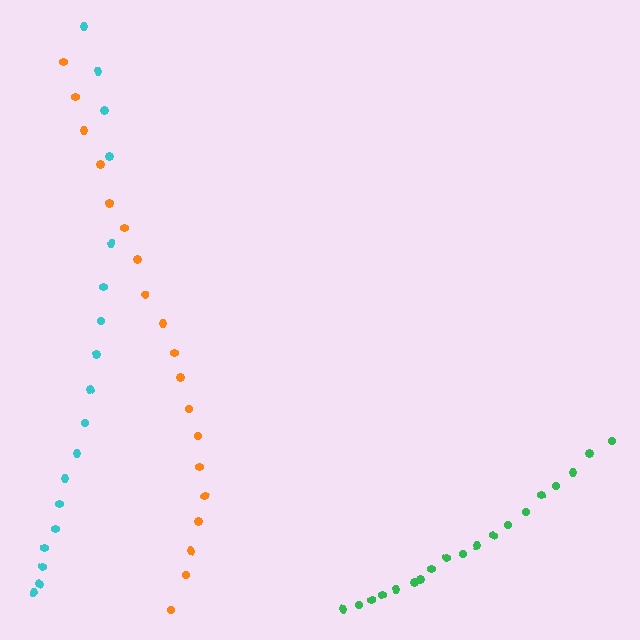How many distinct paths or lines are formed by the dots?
There are 3 distinct paths.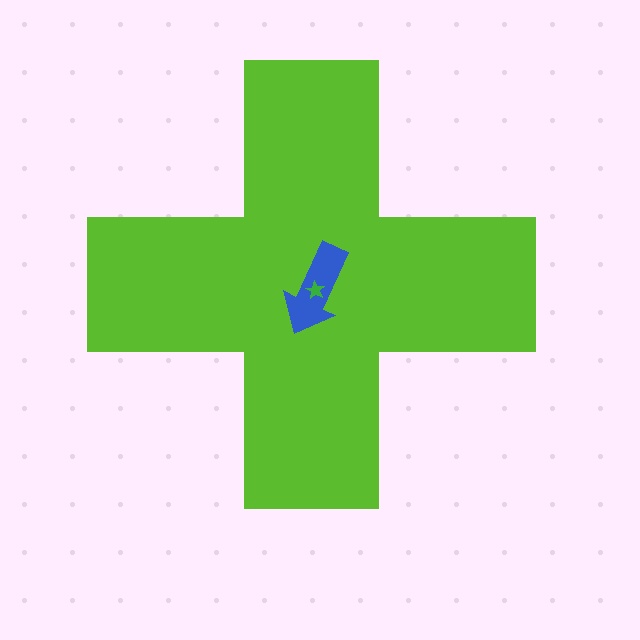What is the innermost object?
The green star.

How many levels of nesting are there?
3.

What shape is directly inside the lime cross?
The blue arrow.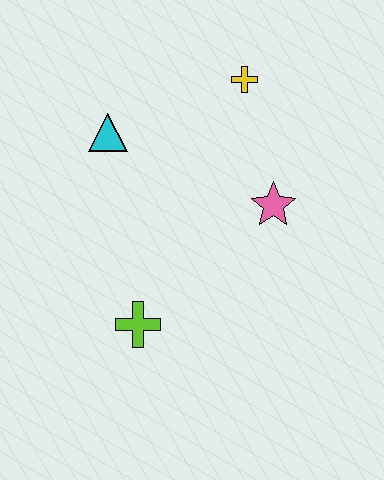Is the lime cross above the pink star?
No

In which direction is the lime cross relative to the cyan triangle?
The lime cross is below the cyan triangle.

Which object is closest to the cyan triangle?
The yellow cross is closest to the cyan triangle.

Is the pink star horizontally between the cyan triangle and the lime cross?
No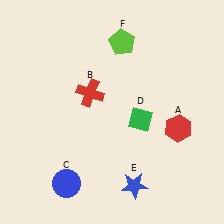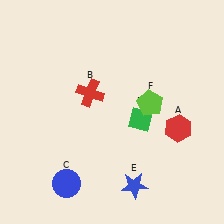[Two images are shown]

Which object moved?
The lime pentagon (F) moved down.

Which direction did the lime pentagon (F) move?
The lime pentagon (F) moved down.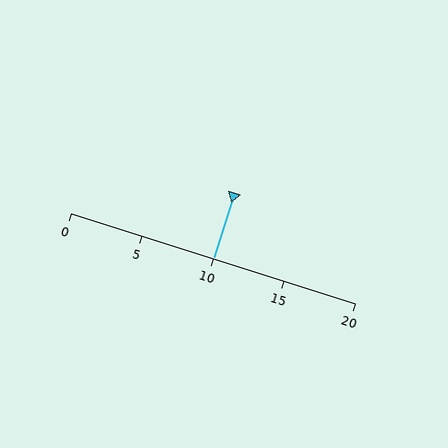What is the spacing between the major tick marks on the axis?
The major ticks are spaced 5 apart.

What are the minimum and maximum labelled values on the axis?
The axis runs from 0 to 20.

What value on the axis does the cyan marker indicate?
The marker indicates approximately 10.